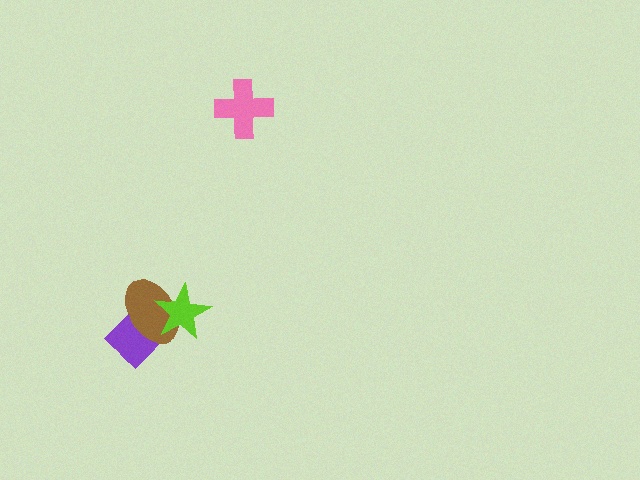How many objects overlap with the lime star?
2 objects overlap with the lime star.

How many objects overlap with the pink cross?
0 objects overlap with the pink cross.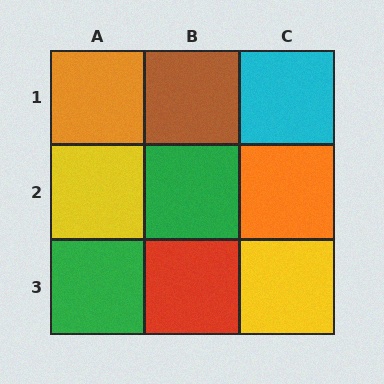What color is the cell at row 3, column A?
Green.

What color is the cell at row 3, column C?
Yellow.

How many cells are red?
1 cell is red.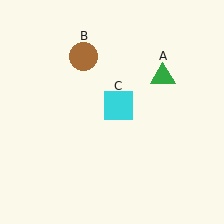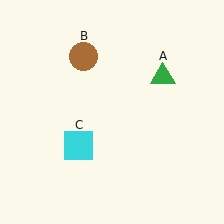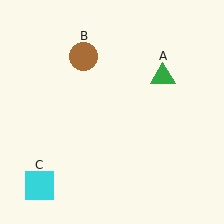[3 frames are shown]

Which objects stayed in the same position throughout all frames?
Green triangle (object A) and brown circle (object B) remained stationary.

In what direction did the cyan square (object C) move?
The cyan square (object C) moved down and to the left.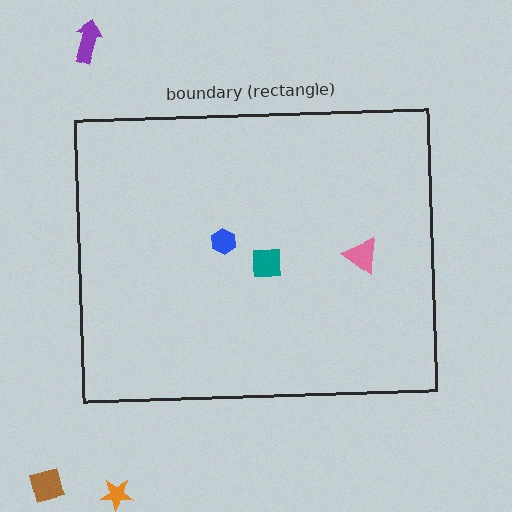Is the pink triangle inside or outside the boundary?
Inside.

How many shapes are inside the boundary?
3 inside, 3 outside.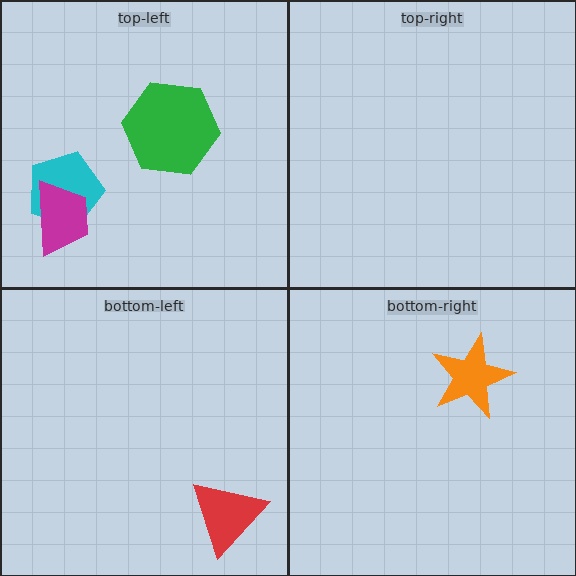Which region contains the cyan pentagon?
The top-left region.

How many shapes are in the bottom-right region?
1.